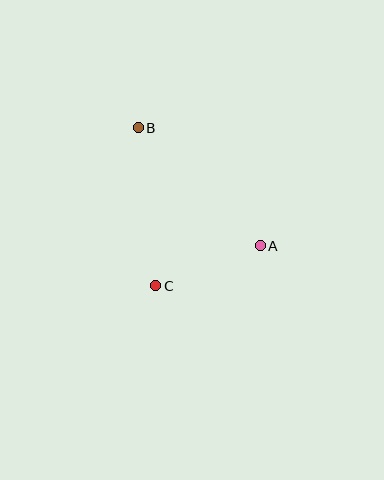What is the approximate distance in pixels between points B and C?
The distance between B and C is approximately 159 pixels.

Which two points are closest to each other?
Points A and C are closest to each other.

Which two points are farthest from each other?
Points A and B are farthest from each other.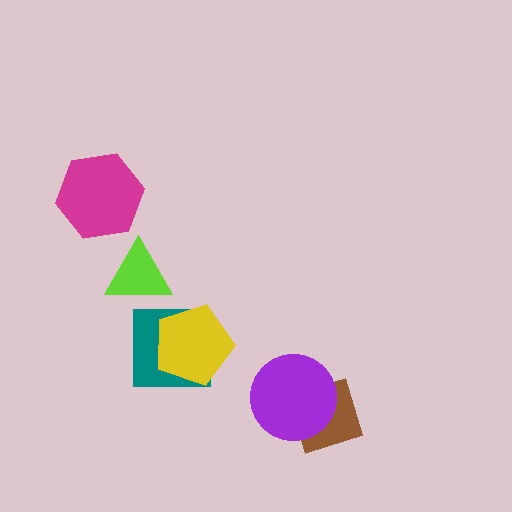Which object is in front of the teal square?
The yellow pentagon is in front of the teal square.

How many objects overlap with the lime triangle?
0 objects overlap with the lime triangle.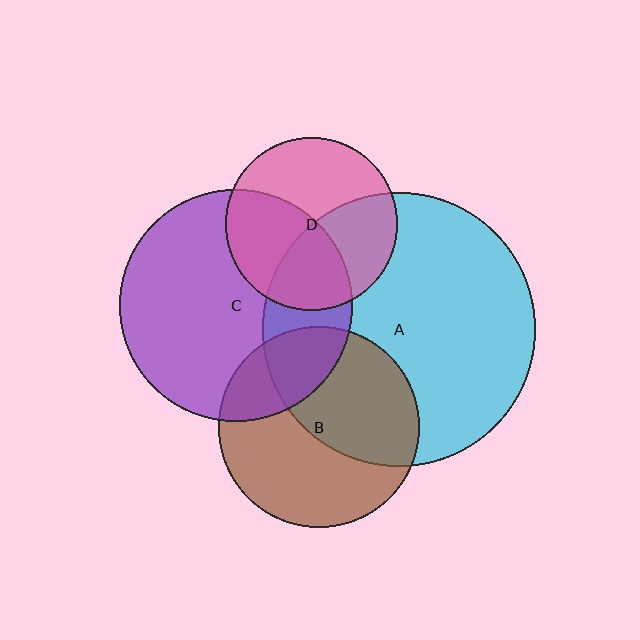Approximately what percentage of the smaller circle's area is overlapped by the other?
Approximately 25%.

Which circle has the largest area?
Circle A (cyan).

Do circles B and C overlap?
Yes.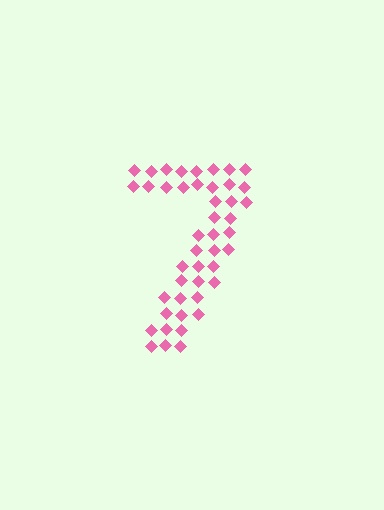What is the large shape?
The large shape is the digit 7.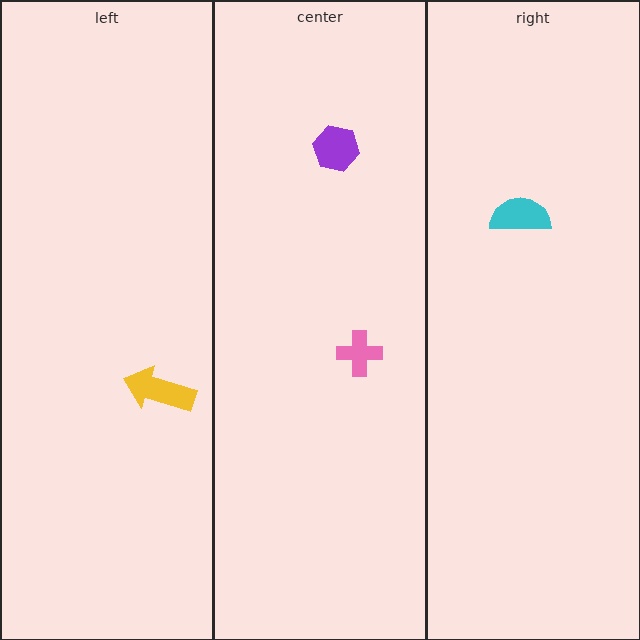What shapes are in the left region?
The yellow arrow.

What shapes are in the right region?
The cyan semicircle.